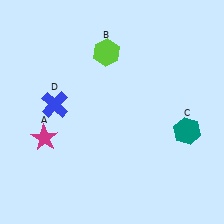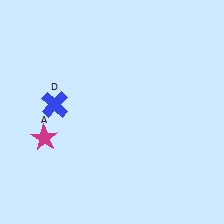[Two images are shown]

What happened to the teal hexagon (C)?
The teal hexagon (C) was removed in Image 2. It was in the bottom-right area of Image 1.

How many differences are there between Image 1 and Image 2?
There are 2 differences between the two images.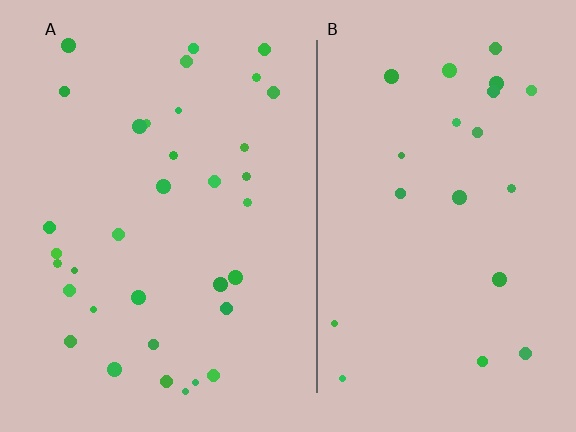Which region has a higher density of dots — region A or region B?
A (the left).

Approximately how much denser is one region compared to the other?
Approximately 1.6× — region A over region B.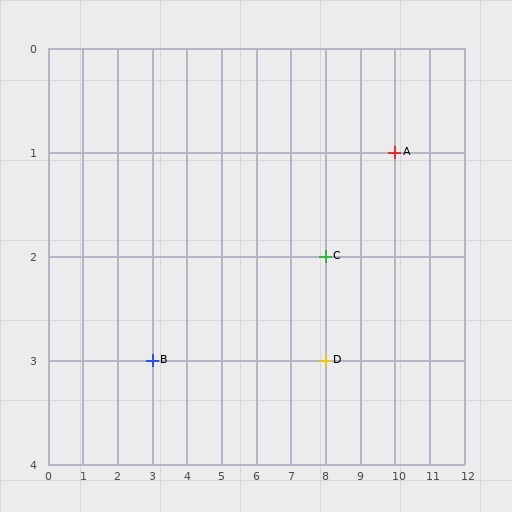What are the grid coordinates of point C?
Point C is at grid coordinates (8, 2).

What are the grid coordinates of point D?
Point D is at grid coordinates (8, 3).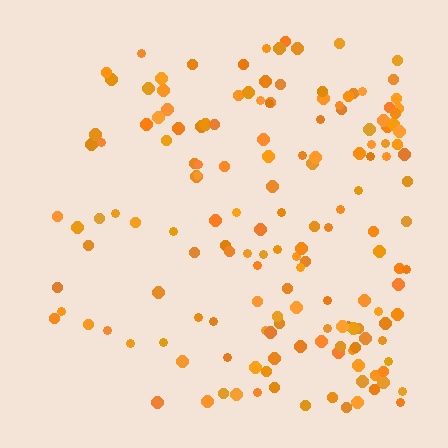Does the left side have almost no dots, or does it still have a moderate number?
Still a moderate number, just noticeably fewer than the right.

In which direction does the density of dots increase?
From left to right, with the right side densest.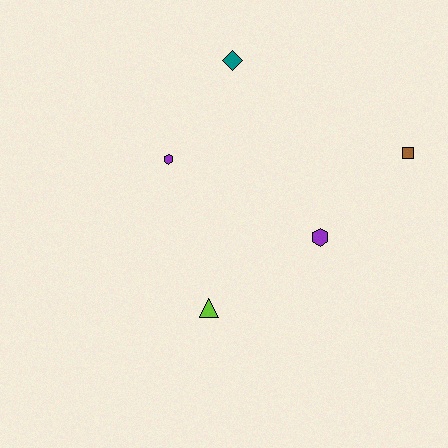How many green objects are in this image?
There are no green objects.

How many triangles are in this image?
There is 1 triangle.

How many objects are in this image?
There are 5 objects.